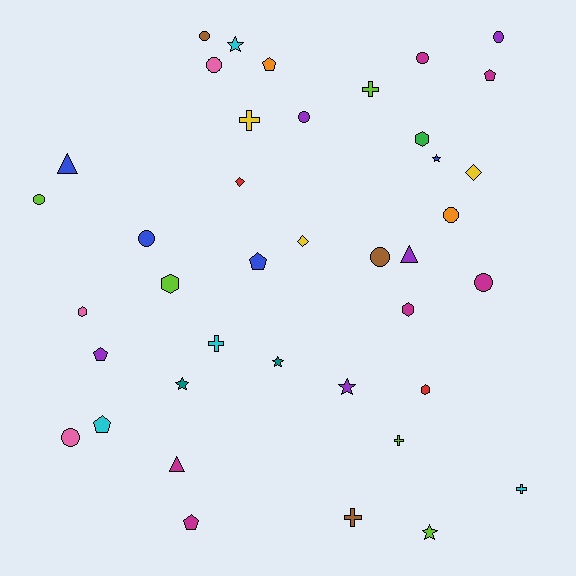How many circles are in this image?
There are 11 circles.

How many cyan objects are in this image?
There are 4 cyan objects.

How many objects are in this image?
There are 40 objects.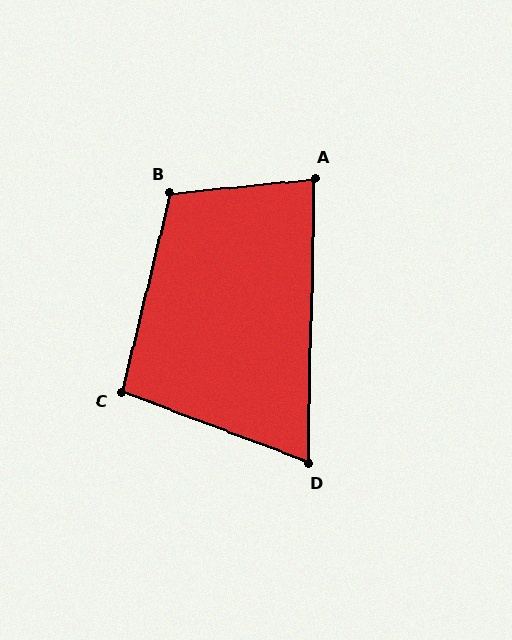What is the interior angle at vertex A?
Approximately 83 degrees (acute).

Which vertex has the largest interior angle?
B, at approximately 110 degrees.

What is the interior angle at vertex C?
Approximately 97 degrees (obtuse).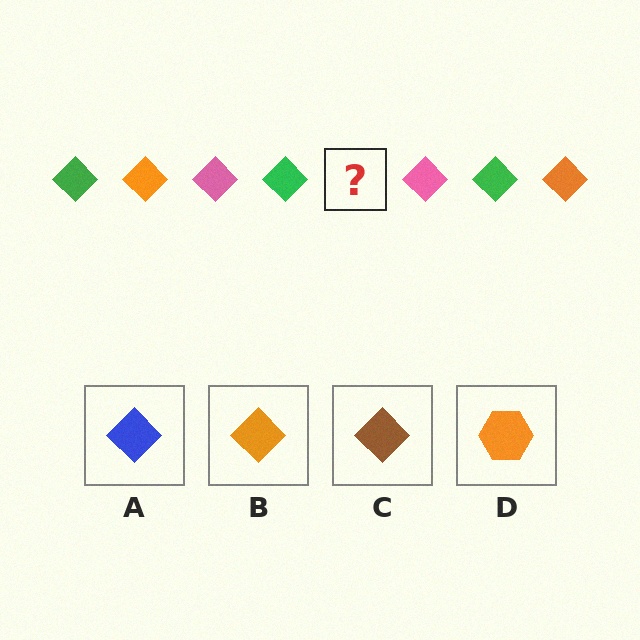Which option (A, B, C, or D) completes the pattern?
B.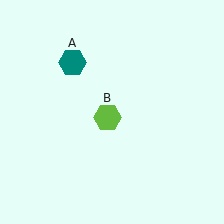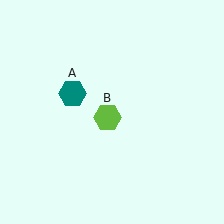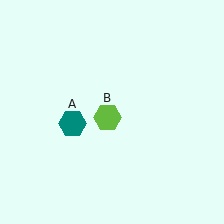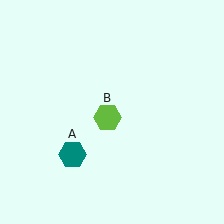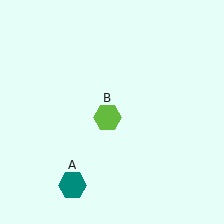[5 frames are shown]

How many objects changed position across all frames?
1 object changed position: teal hexagon (object A).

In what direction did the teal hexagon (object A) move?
The teal hexagon (object A) moved down.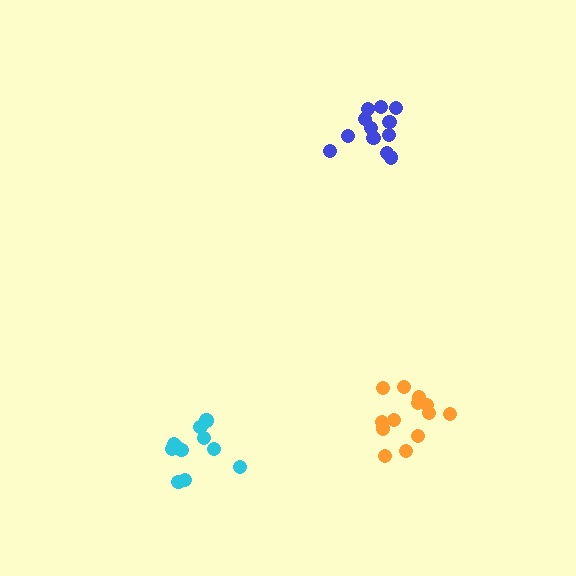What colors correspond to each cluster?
The clusters are colored: blue, cyan, orange.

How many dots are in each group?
Group 1: 12 dots, Group 2: 11 dots, Group 3: 13 dots (36 total).